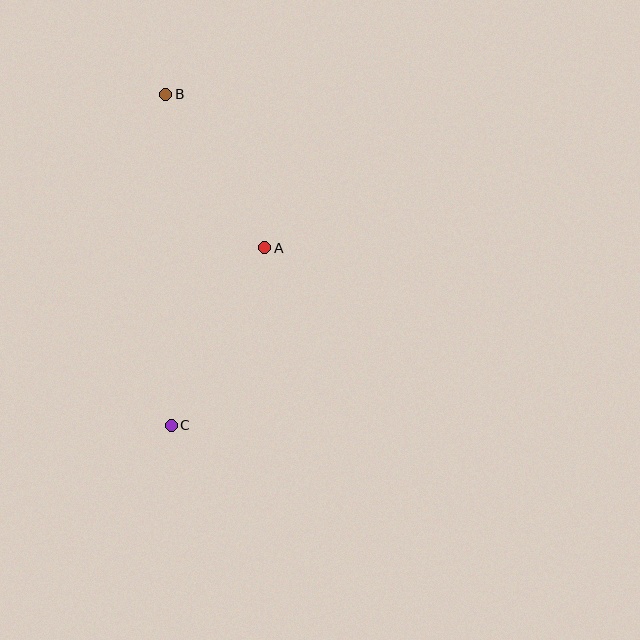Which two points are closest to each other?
Points A and B are closest to each other.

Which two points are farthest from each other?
Points B and C are farthest from each other.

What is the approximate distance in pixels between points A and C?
The distance between A and C is approximately 201 pixels.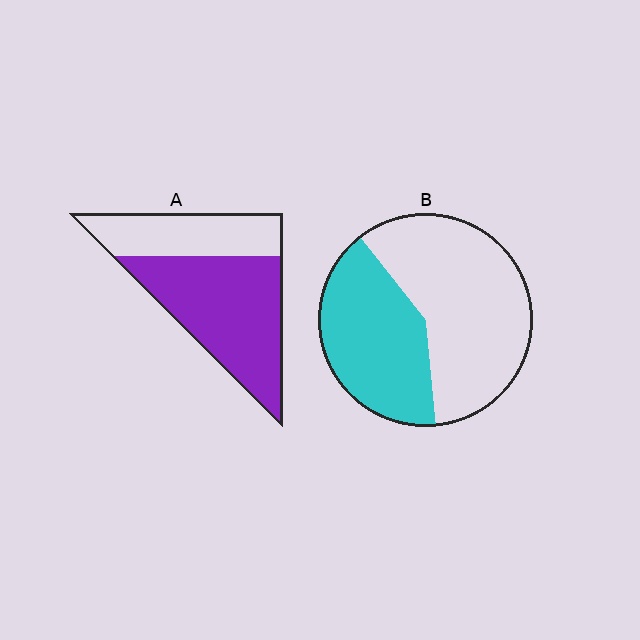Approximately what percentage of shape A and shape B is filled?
A is approximately 65% and B is approximately 40%.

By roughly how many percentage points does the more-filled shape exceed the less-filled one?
By roughly 25 percentage points (A over B).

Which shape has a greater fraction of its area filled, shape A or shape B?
Shape A.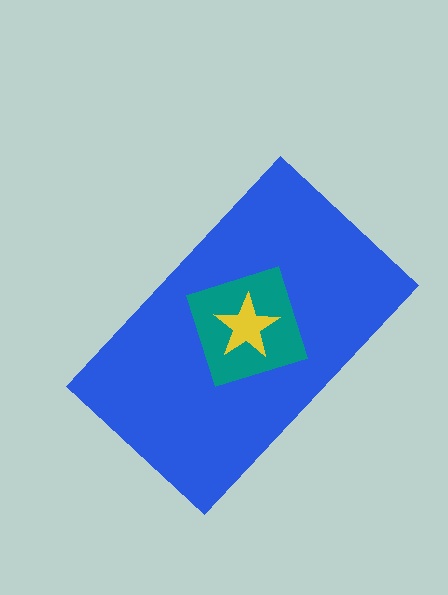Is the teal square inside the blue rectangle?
Yes.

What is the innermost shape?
The yellow star.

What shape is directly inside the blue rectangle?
The teal square.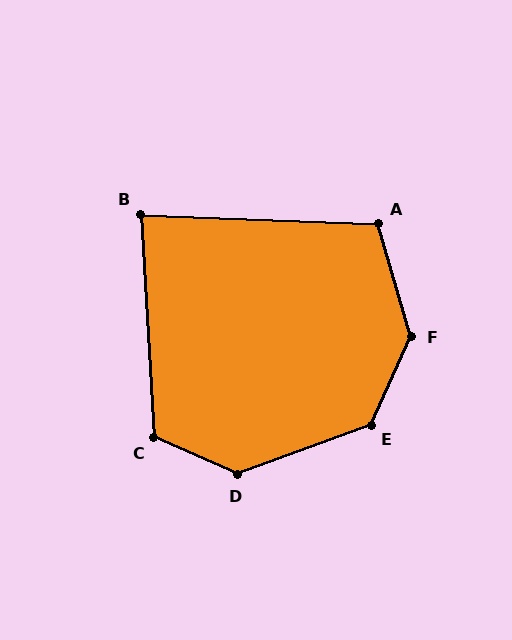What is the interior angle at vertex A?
Approximately 108 degrees (obtuse).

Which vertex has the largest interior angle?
F, at approximately 140 degrees.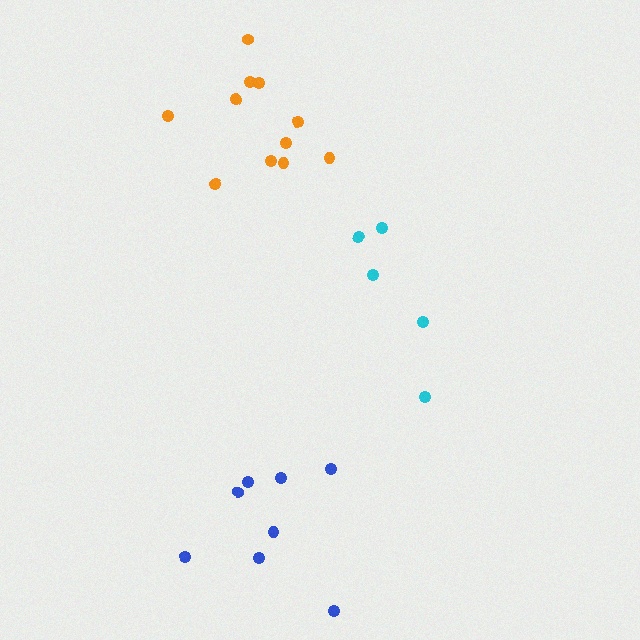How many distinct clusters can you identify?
There are 3 distinct clusters.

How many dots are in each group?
Group 1: 5 dots, Group 2: 11 dots, Group 3: 8 dots (24 total).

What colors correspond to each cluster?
The clusters are colored: cyan, orange, blue.